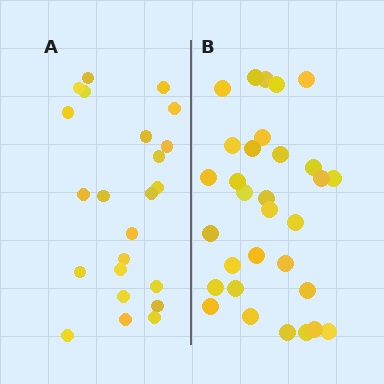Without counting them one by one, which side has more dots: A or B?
Region B (the right region) has more dots.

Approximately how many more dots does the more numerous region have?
Region B has roughly 8 or so more dots than region A.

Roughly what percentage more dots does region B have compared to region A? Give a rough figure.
About 35% more.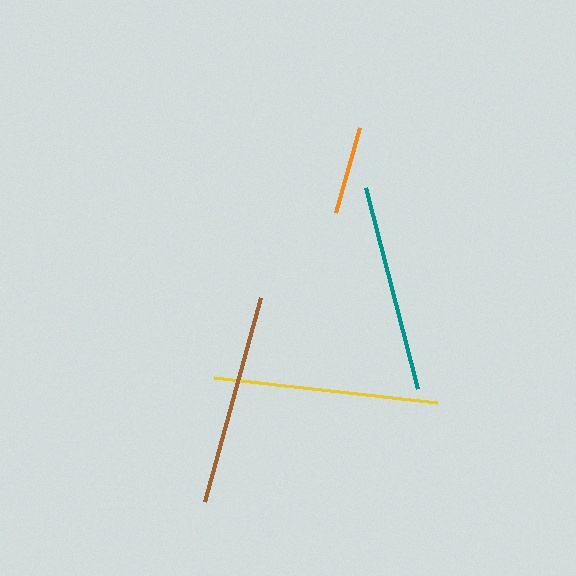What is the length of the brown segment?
The brown segment is approximately 211 pixels long.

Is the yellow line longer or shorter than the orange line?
The yellow line is longer than the orange line.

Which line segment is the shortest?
The orange line is the shortest at approximately 89 pixels.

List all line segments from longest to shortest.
From longest to shortest: yellow, brown, teal, orange.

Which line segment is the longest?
The yellow line is the longest at approximately 224 pixels.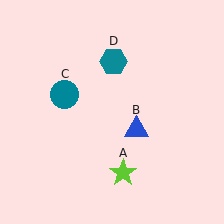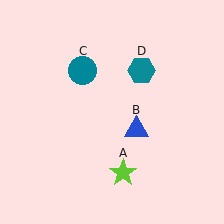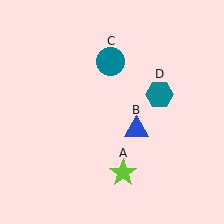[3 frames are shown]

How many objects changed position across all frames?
2 objects changed position: teal circle (object C), teal hexagon (object D).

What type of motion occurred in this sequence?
The teal circle (object C), teal hexagon (object D) rotated clockwise around the center of the scene.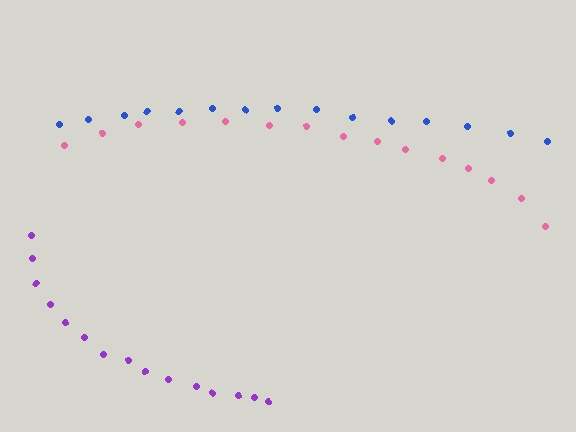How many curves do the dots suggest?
There are 3 distinct paths.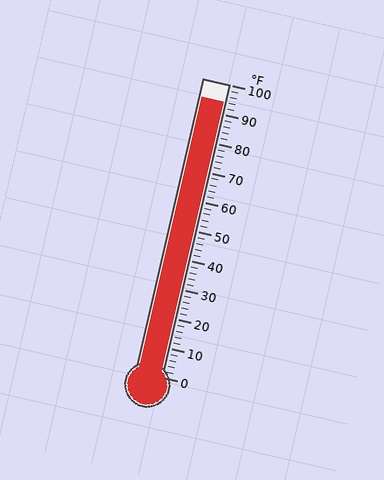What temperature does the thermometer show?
The thermometer shows approximately 94°F.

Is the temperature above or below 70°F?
The temperature is above 70°F.